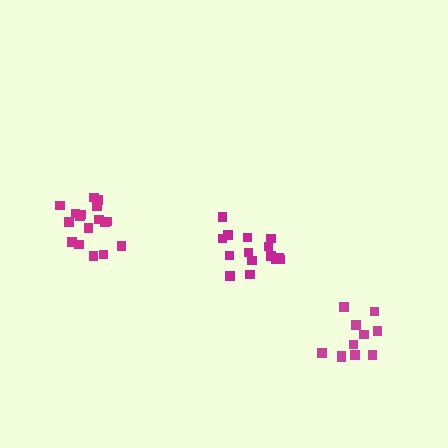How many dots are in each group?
Group 1: 15 dots, Group 2: 11 dots, Group 3: 17 dots (43 total).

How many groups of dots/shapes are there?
There are 3 groups.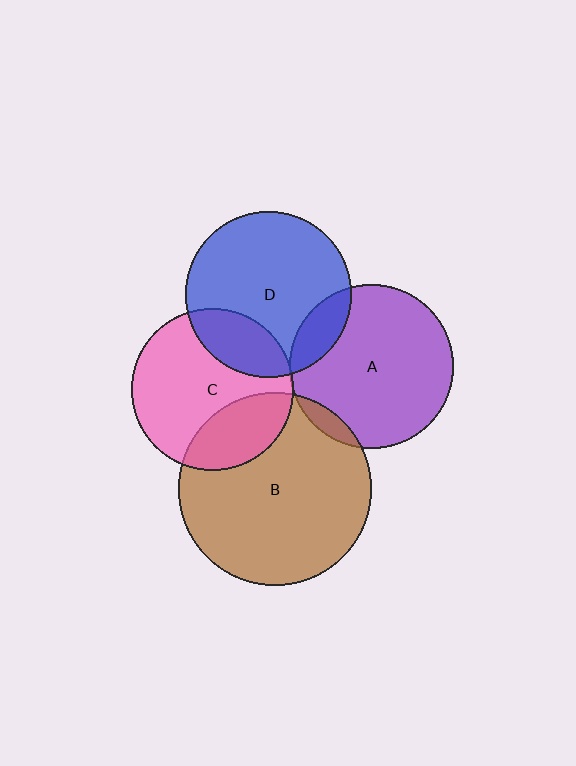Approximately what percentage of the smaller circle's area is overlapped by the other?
Approximately 15%.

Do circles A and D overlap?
Yes.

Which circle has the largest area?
Circle B (brown).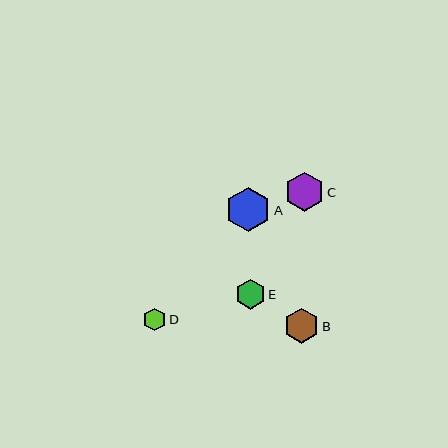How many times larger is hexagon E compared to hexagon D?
Hexagon E is approximately 1.3 times the size of hexagon D.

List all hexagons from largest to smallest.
From largest to smallest: A, C, B, E, D.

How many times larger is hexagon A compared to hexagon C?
Hexagon A is approximately 1.1 times the size of hexagon C.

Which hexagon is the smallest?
Hexagon D is the smallest with a size of approximately 23 pixels.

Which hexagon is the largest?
Hexagon A is the largest with a size of approximately 45 pixels.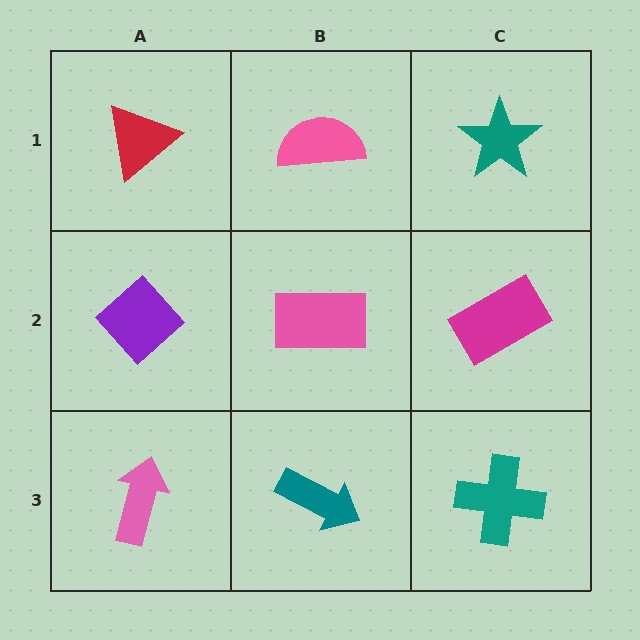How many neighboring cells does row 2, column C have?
3.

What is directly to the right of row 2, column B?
A magenta rectangle.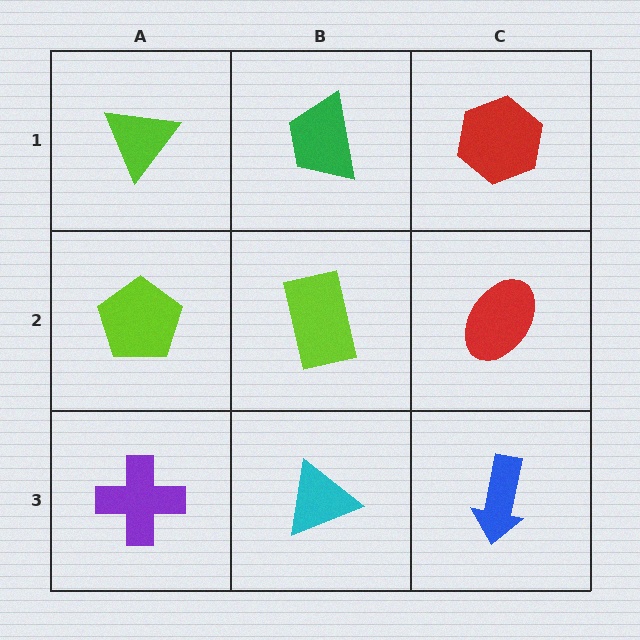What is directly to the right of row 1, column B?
A red hexagon.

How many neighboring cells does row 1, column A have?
2.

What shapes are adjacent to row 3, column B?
A lime rectangle (row 2, column B), a purple cross (row 3, column A), a blue arrow (row 3, column C).